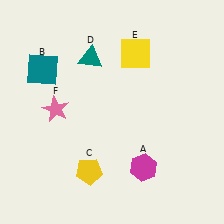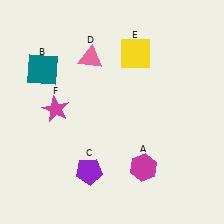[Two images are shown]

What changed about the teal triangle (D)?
In Image 1, D is teal. In Image 2, it changed to pink.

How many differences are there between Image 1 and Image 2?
There are 3 differences between the two images.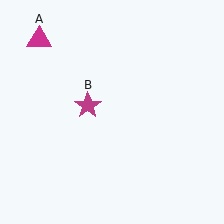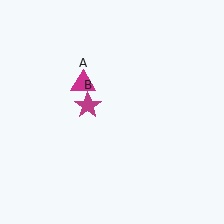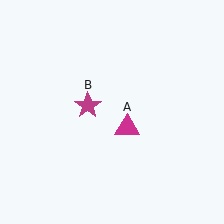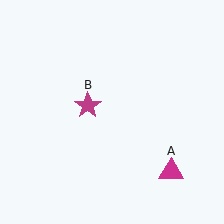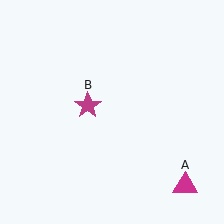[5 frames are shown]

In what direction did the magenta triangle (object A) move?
The magenta triangle (object A) moved down and to the right.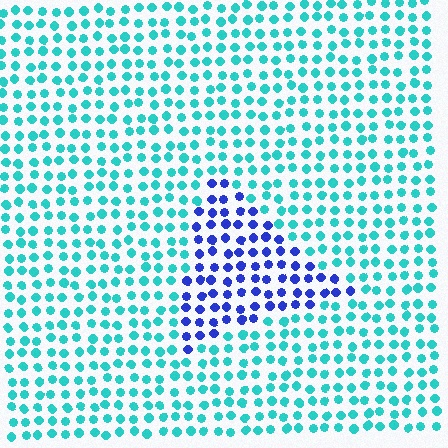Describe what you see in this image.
The image is filled with small cyan elements in a uniform arrangement. A triangle-shaped region is visible where the elements are tinted to a slightly different hue, forming a subtle color boundary.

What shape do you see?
I see a triangle.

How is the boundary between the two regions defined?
The boundary is defined purely by a slight shift in hue (about 58 degrees). Spacing, size, and orientation are identical on both sides.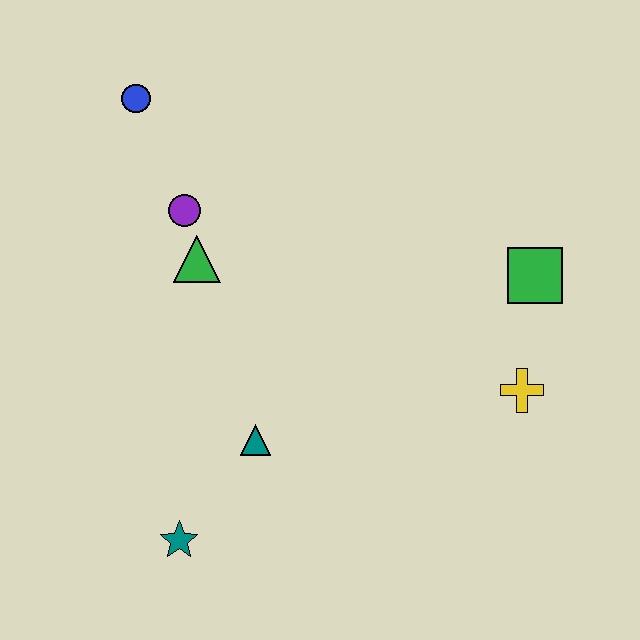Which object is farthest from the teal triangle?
The blue circle is farthest from the teal triangle.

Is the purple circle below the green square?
No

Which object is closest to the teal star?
The teal triangle is closest to the teal star.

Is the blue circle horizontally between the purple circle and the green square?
No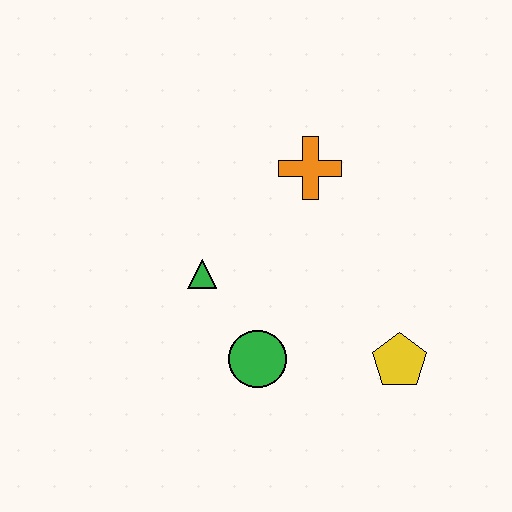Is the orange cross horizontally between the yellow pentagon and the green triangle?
Yes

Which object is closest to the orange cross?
The green triangle is closest to the orange cross.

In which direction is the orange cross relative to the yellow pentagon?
The orange cross is above the yellow pentagon.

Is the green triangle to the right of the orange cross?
No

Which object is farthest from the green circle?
The orange cross is farthest from the green circle.